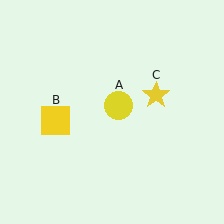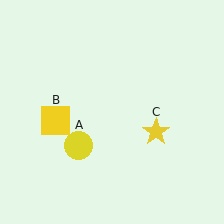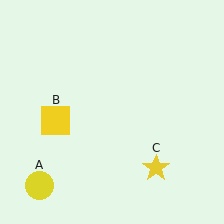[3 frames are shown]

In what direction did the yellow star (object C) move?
The yellow star (object C) moved down.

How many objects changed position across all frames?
2 objects changed position: yellow circle (object A), yellow star (object C).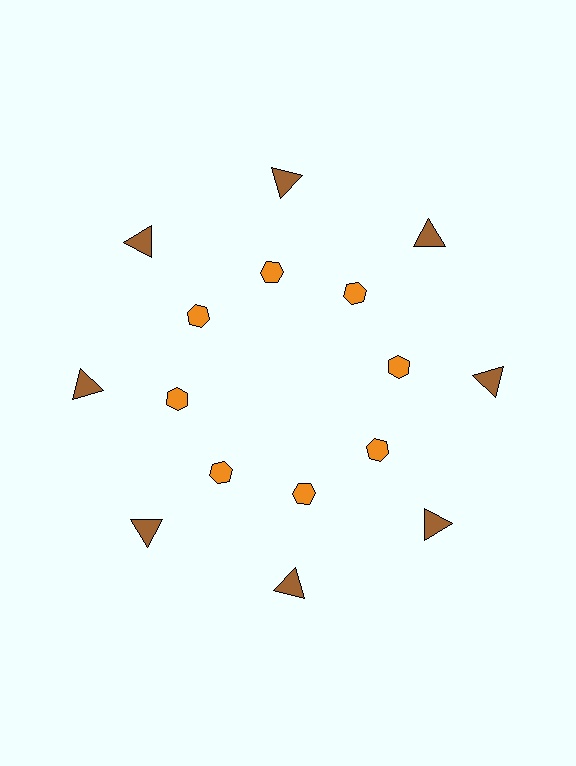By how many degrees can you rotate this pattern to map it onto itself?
The pattern maps onto itself every 45 degrees of rotation.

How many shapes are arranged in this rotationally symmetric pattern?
There are 16 shapes, arranged in 8 groups of 2.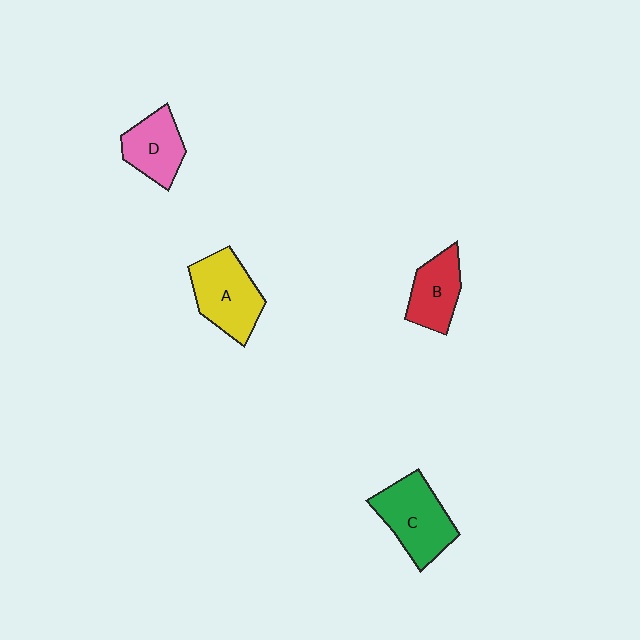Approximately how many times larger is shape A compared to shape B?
Approximately 1.4 times.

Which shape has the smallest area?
Shape B (red).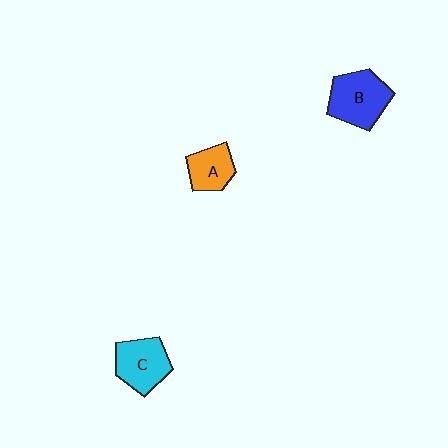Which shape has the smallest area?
Shape A (orange).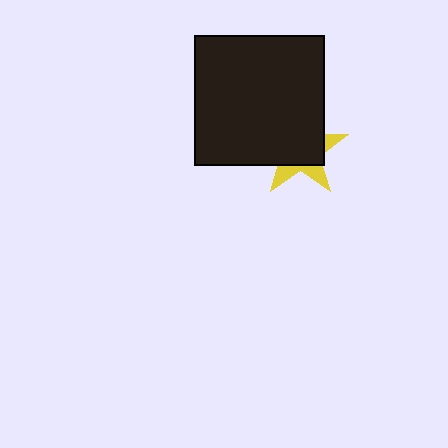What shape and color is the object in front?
The object in front is a black square.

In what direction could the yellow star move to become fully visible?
The yellow star could move toward the lower-right. That would shift it out from behind the black square entirely.